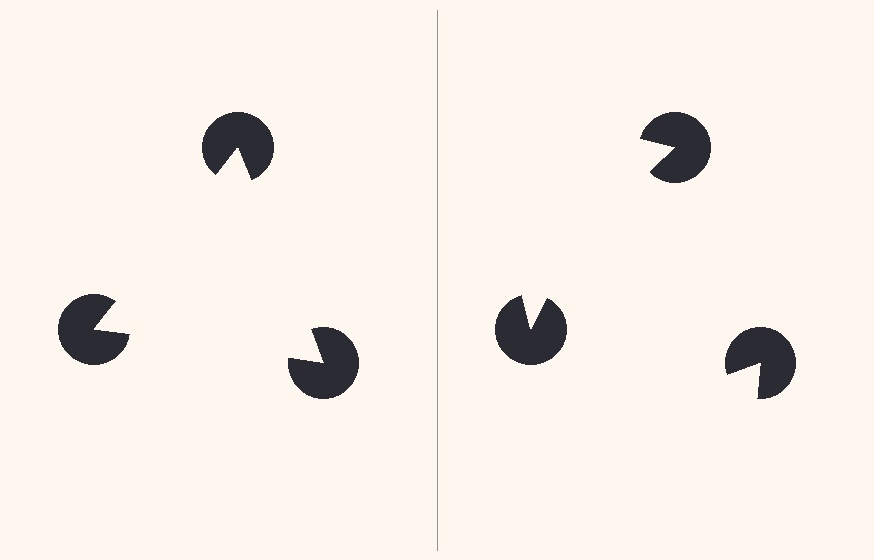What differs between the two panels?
The pac-man discs are positioned identically on both sides; only the wedge orientations differ. On the left they align to a triangle; on the right they are misaligned.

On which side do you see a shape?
An illusory triangle appears on the left side. On the right side the wedge cuts are rotated, so no coherent shape forms.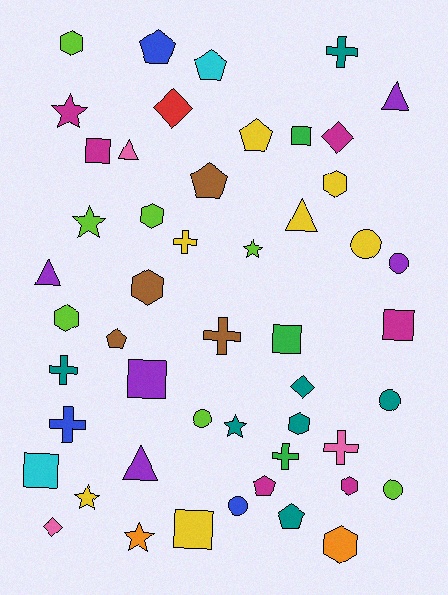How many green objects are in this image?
There are 3 green objects.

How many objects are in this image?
There are 50 objects.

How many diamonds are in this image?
There are 4 diamonds.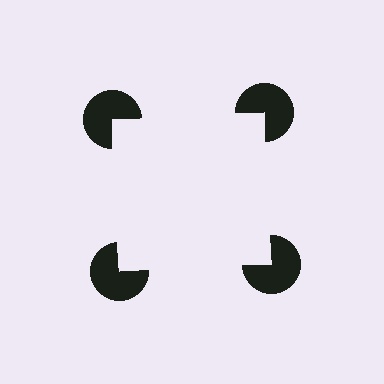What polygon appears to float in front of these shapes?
An illusory square — its edges are inferred from the aligned wedge cuts in the pac-man discs, not physically drawn.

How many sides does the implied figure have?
4 sides.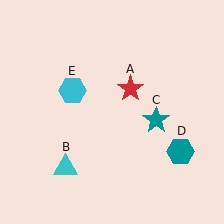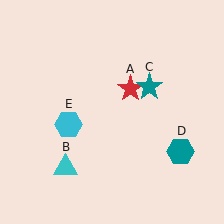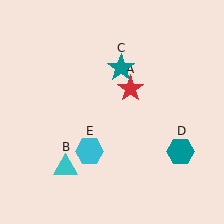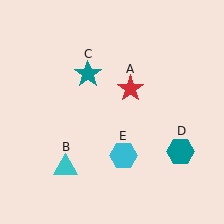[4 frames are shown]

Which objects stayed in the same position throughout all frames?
Red star (object A) and cyan triangle (object B) and teal hexagon (object D) remained stationary.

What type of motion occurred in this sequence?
The teal star (object C), cyan hexagon (object E) rotated counterclockwise around the center of the scene.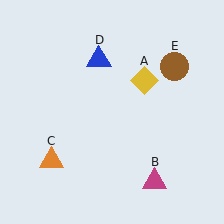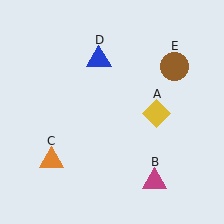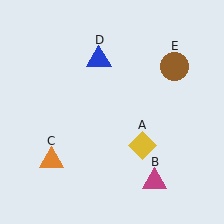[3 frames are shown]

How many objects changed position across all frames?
1 object changed position: yellow diamond (object A).